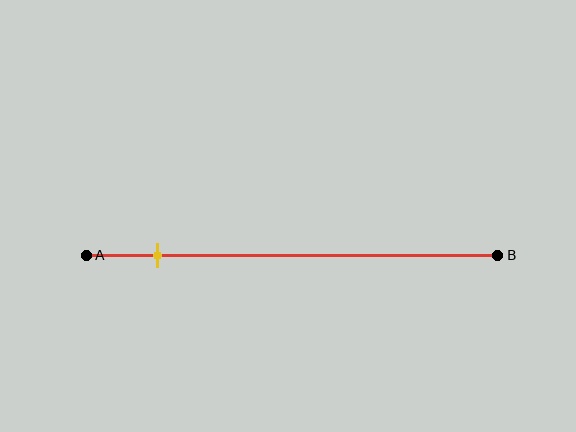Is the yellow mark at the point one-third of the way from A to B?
No, the mark is at about 15% from A, not at the 33% one-third point.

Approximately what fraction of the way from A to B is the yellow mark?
The yellow mark is approximately 15% of the way from A to B.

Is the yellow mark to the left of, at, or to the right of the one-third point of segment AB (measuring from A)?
The yellow mark is to the left of the one-third point of segment AB.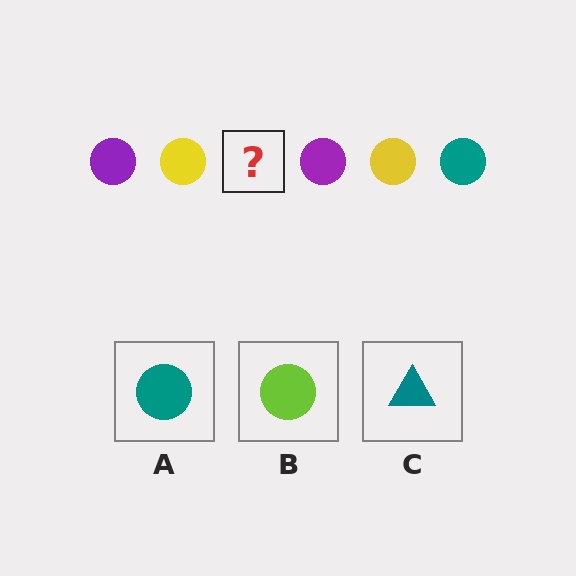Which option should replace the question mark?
Option A.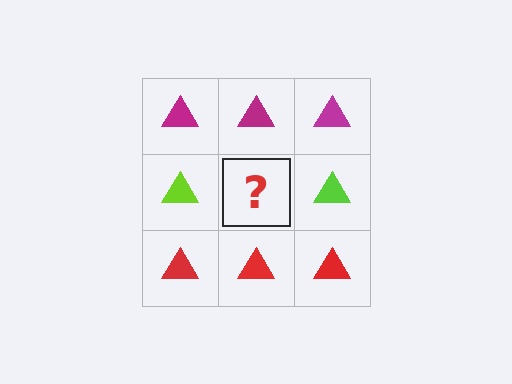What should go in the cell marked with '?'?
The missing cell should contain a lime triangle.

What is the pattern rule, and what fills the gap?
The rule is that each row has a consistent color. The gap should be filled with a lime triangle.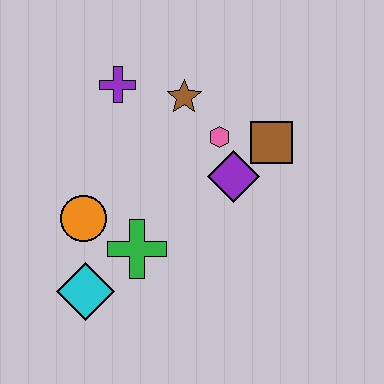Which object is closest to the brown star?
The pink hexagon is closest to the brown star.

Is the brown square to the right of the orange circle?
Yes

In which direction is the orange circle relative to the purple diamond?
The orange circle is to the left of the purple diamond.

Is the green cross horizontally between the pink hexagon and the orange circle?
Yes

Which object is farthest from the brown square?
The cyan diamond is farthest from the brown square.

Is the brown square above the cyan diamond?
Yes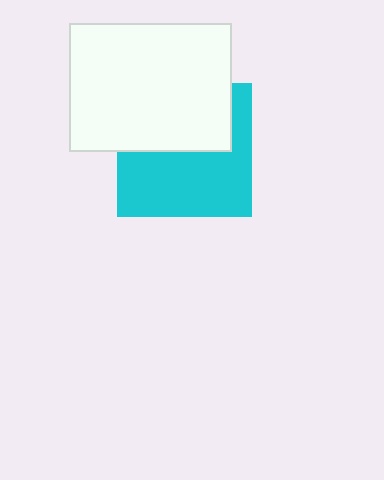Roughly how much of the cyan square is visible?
About half of it is visible (roughly 57%).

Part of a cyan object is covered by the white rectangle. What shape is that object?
It is a square.